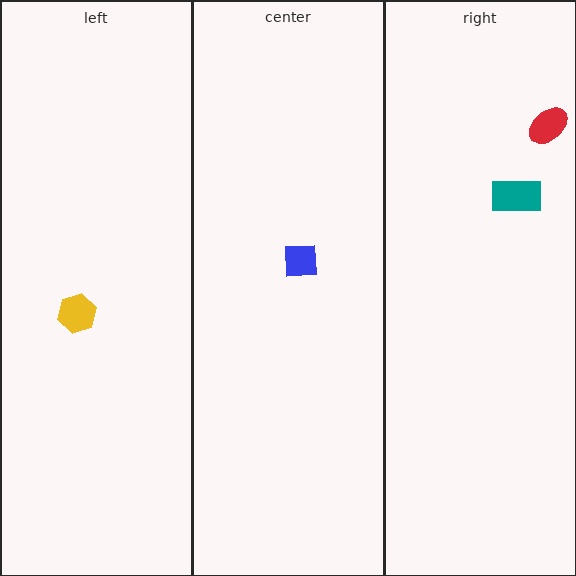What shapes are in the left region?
The yellow hexagon.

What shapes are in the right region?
The red ellipse, the teal rectangle.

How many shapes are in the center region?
1.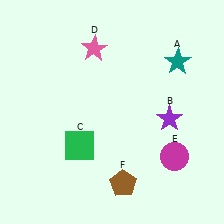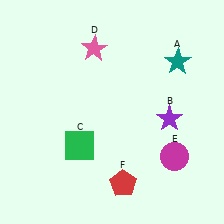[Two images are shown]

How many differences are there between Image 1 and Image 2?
There is 1 difference between the two images.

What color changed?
The pentagon (F) changed from brown in Image 1 to red in Image 2.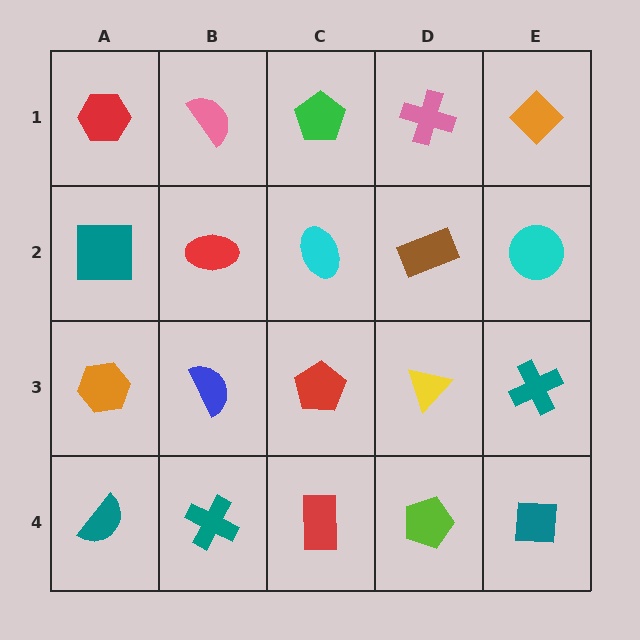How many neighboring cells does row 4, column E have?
2.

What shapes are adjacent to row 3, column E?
A cyan circle (row 2, column E), a teal square (row 4, column E), a yellow triangle (row 3, column D).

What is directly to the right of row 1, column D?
An orange diamond.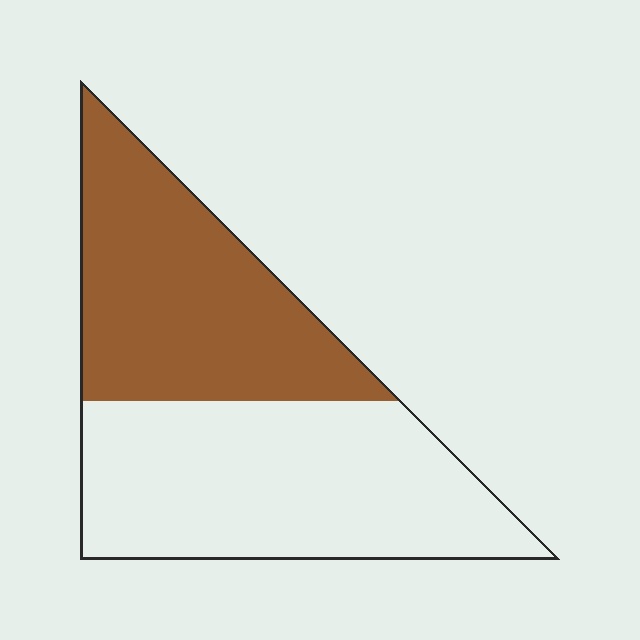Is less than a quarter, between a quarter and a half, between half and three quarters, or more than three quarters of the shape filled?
Between a quarter and a half.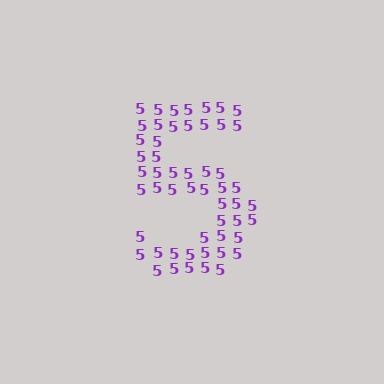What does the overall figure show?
The overall figure shows the digit 5.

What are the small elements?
The small elements are digit 5's.